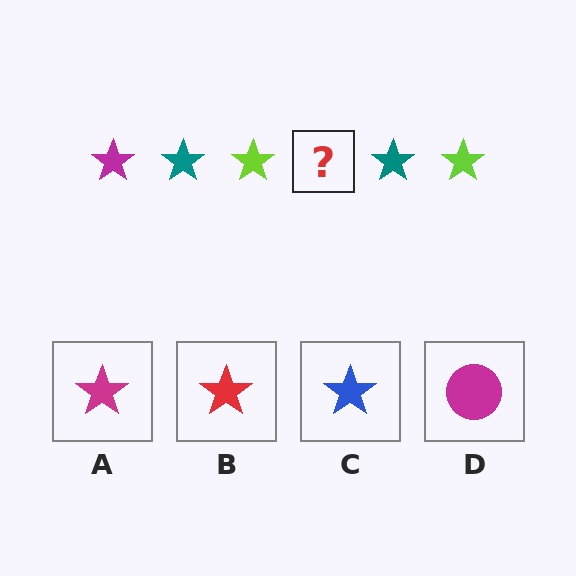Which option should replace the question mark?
Option A.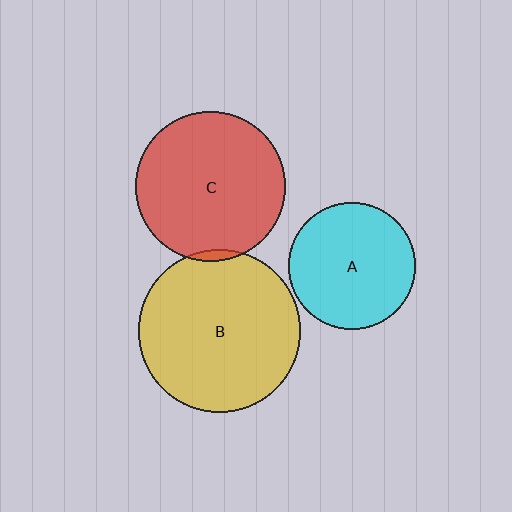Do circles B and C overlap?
Yes.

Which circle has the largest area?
Circle B (yellow).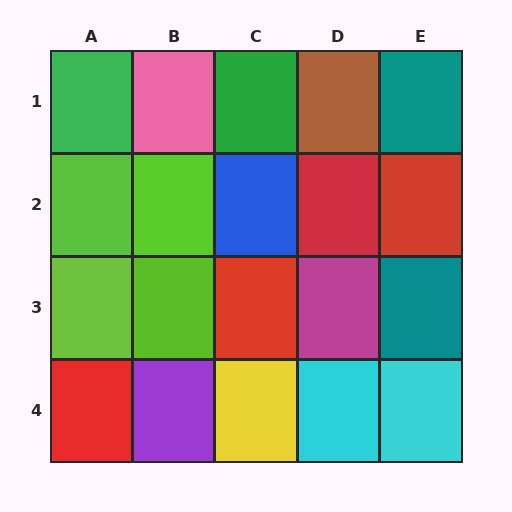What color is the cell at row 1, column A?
Green.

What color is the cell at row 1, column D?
Brown.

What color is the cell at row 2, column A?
Lime.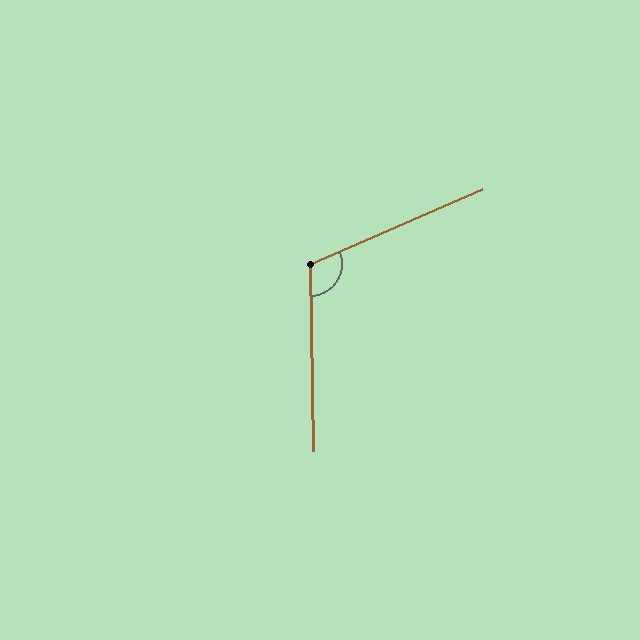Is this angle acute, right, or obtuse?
It is obtuse.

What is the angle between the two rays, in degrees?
Approximately 113 degrees.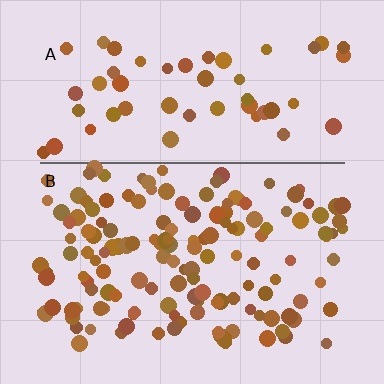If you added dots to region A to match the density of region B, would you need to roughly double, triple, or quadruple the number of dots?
Approximately triple.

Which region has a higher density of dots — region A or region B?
B (the bottom).